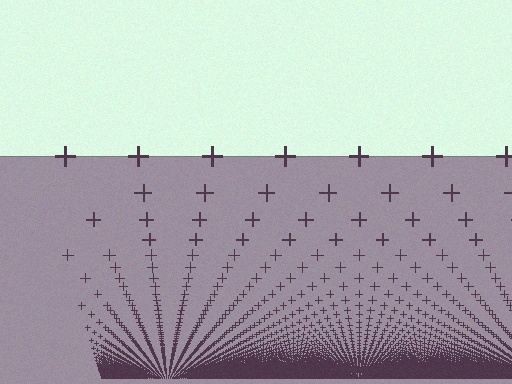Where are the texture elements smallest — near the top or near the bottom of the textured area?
Near the bottom.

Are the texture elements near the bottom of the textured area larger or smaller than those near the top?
Smaller. The gradient is inverted — elements near the bottom are smaller and denser.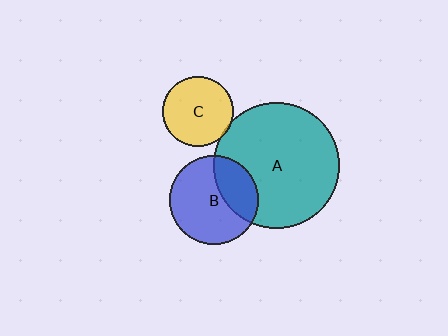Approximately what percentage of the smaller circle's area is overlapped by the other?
Approximately 30%.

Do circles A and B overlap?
Yes.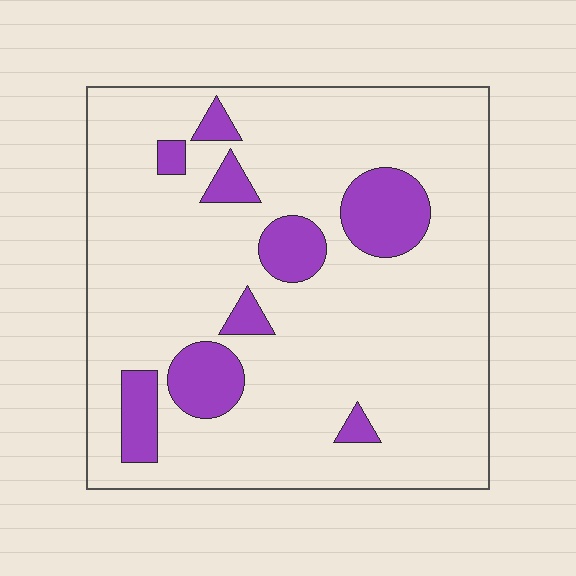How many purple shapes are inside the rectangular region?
9.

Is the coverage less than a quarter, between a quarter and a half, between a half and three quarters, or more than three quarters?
Less than a quarter.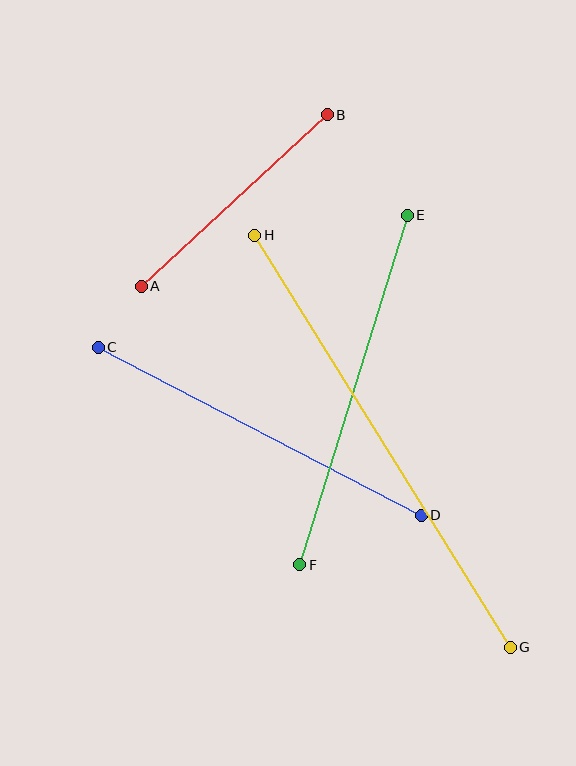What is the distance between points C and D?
The distance is approximately 364 pixels.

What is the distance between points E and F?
The distance is approximately 366 pixels.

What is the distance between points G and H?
The distance is approximately 485 pixels.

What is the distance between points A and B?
The distance is approximately 253 pixels.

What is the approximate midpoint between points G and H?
The midpoint is at approximately (383, 441) pixels.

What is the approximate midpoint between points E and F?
The midpoint is at approximately (353, 390) pixels.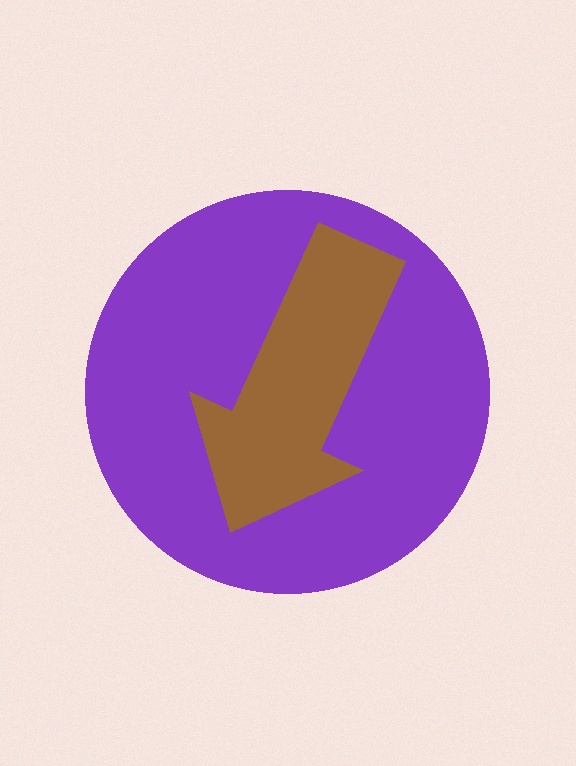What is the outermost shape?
The purple circle.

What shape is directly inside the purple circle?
The brown arrow.